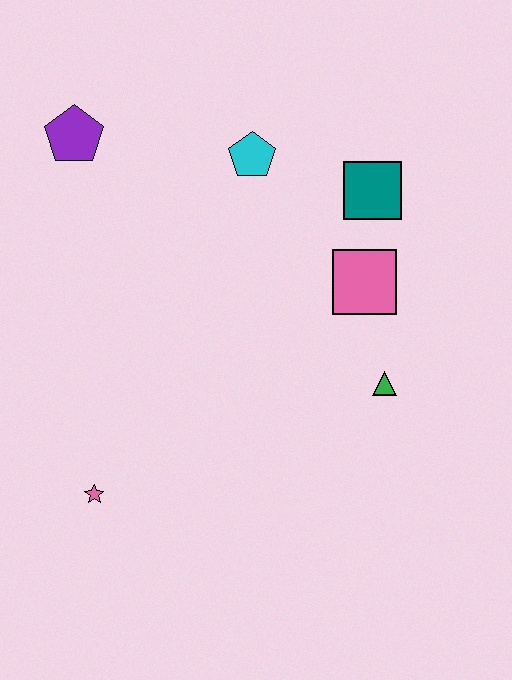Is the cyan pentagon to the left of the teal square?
Yes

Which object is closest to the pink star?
The green triangle is closest to the pink star.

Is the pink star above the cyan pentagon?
No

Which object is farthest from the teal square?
The pink star is farthest from the teal square.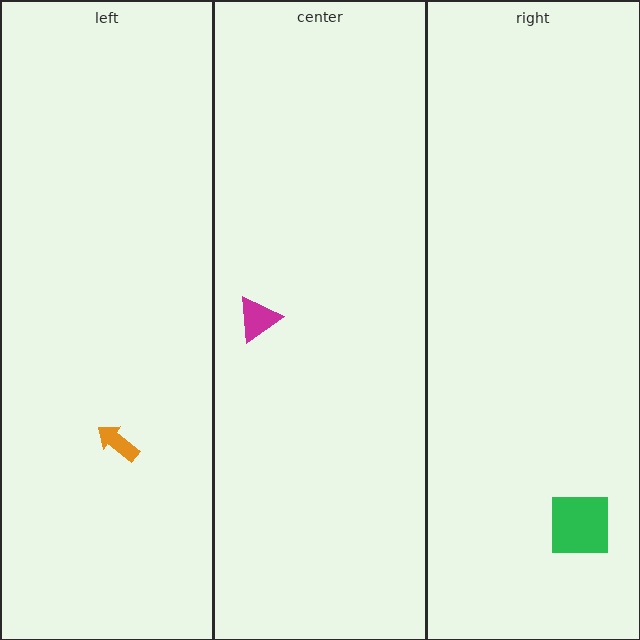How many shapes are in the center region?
1.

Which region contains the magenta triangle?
The center region.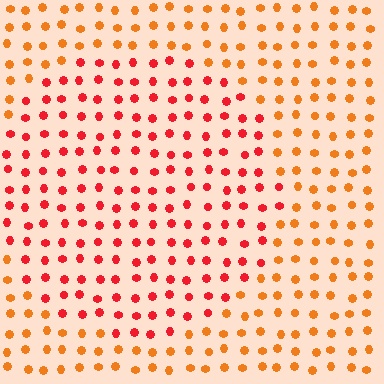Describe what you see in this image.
The image is filled with small orange elements in a uniform arrangement. A circle-shaped region is visible where the elements are tinted to a slightly different hue, forming a subtle color boundary.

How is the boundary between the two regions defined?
The boundary is defined purely by a slight shift in hue (about 32 degrees). Spacing, size, and orientation are identical on both sides.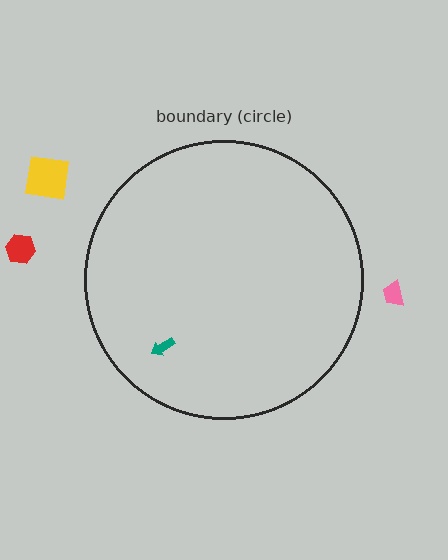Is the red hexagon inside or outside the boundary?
Outside.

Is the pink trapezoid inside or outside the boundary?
Outside.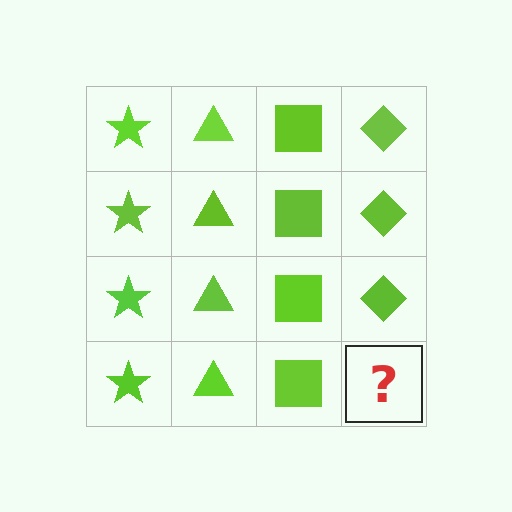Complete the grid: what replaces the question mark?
The question mark should be replaced with a lime diamond.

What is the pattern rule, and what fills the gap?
The rule is that each column has a consistent shape. The gap should be filled with a lime diamond.